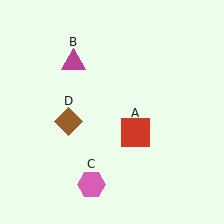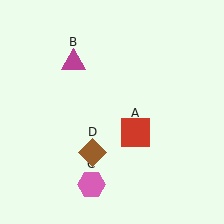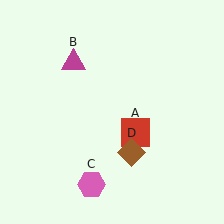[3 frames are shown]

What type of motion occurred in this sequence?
The brown diamond (object D) rotated counterclockwise around the center of the scene.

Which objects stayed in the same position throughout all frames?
Red square (object A) and magenta triangle (object B) and pink hexagon (object C) remained stationary.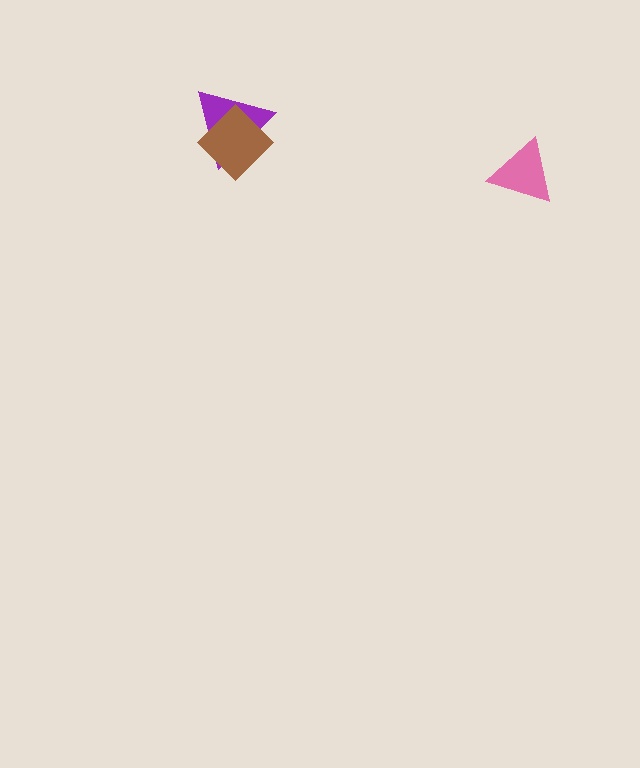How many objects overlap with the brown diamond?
1 object overlaps with the brown diamond.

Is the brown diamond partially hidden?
No, no other shape covers it.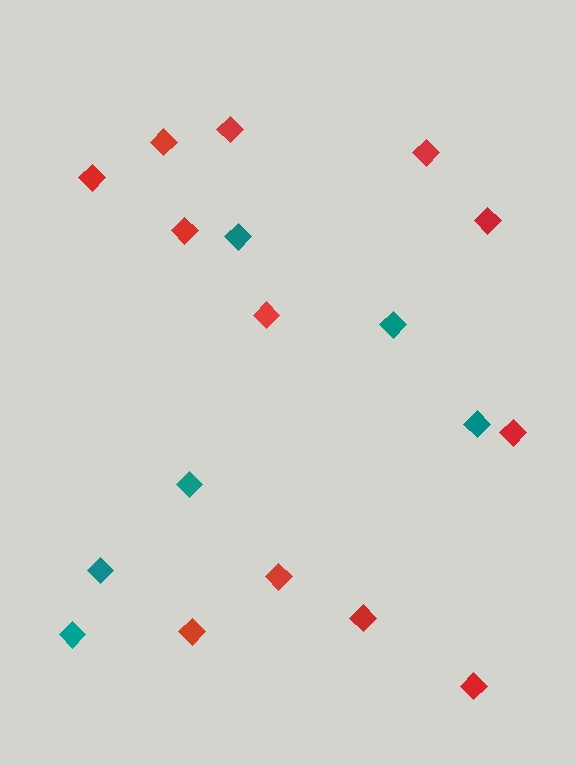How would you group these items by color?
There are 2 groups: one group of teal diamonds (6) and one group of red diamonds (12).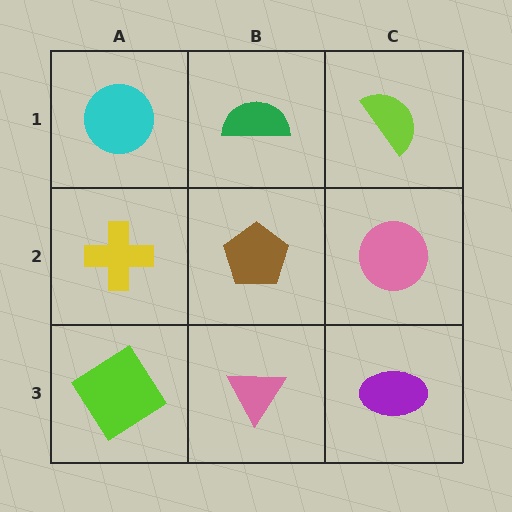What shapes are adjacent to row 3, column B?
A brown pentagon (row 2, column B), a lime diamond (row 3, column A), a purple ellipse (row 3, column C).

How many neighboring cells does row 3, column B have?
3.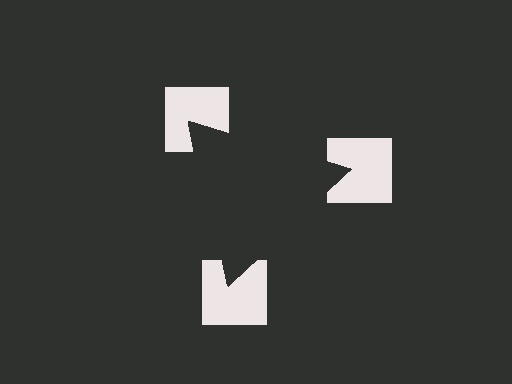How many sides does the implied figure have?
3 sides.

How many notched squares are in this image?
There are 3 — one at each vertex of the illusory triangle.